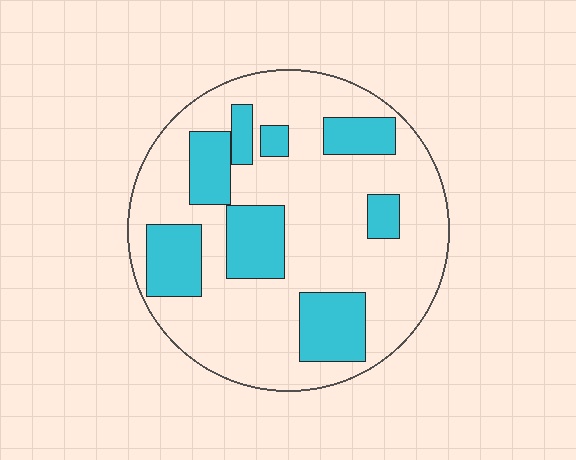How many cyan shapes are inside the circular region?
8.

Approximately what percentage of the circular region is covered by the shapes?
Approximately 30%.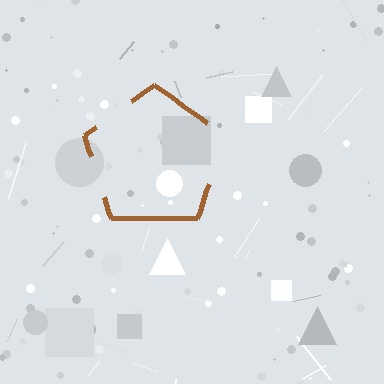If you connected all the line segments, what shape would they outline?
They would outline a pentagon.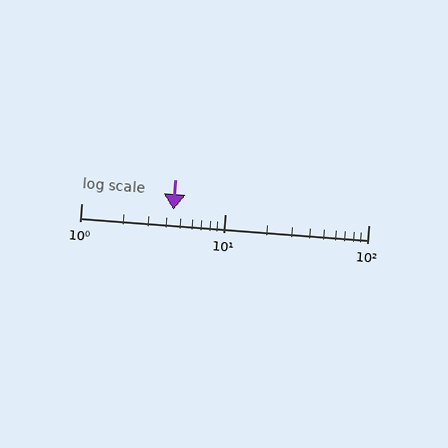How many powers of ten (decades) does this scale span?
The scale spans 2 decades, from 1 to 100.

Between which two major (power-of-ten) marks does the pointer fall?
The pointer is between 1 and 10.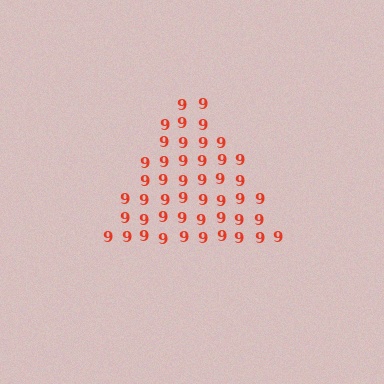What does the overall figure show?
The overall figure shows a triangle.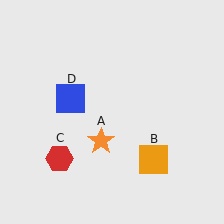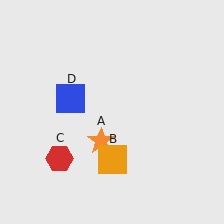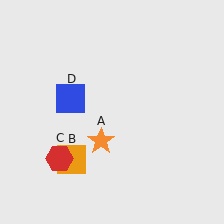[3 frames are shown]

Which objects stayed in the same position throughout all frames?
Orange star (object A) and red hexagon (object C) and blue square (object D) remained stationary.